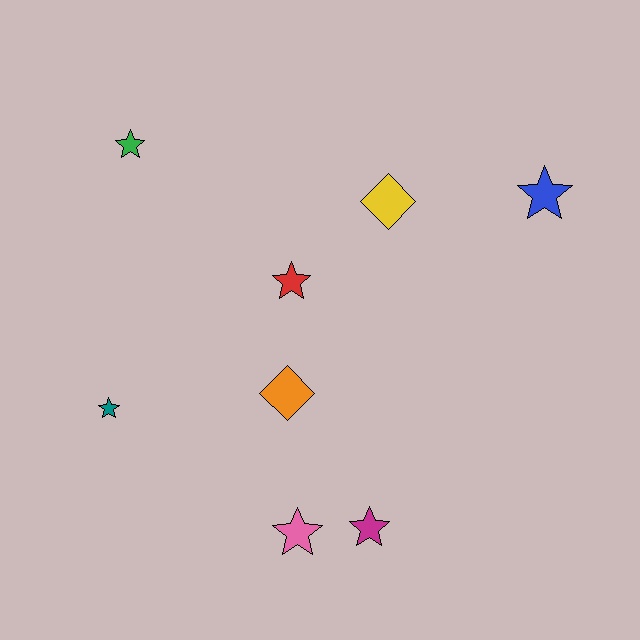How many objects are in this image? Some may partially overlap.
There are 8 objects.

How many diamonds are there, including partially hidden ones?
There are 2 diamonds.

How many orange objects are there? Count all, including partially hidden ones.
There is 1 orange object.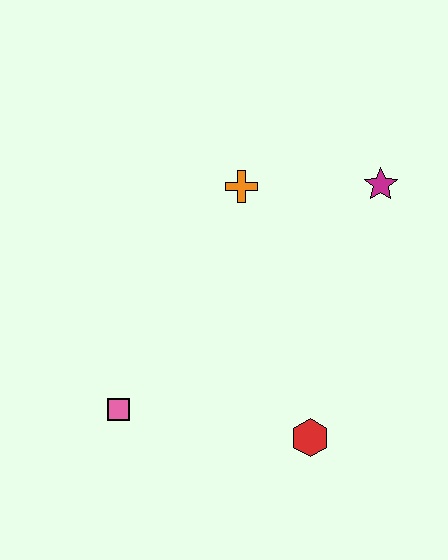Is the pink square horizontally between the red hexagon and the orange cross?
No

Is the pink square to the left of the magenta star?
Yes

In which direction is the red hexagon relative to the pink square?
The red hexagon is to the right of the pink square.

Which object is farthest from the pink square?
The magenta star is farthest from the pink square.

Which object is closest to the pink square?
The red hexagon is closest to the pink square.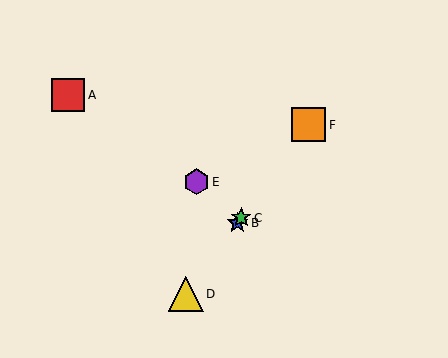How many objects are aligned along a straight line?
4 objects (B, C, D, F) are aligned along a straight line.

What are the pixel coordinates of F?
Object F is at (309, 125).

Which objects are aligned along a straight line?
Objects B, C, D, F are aligned along a straight line.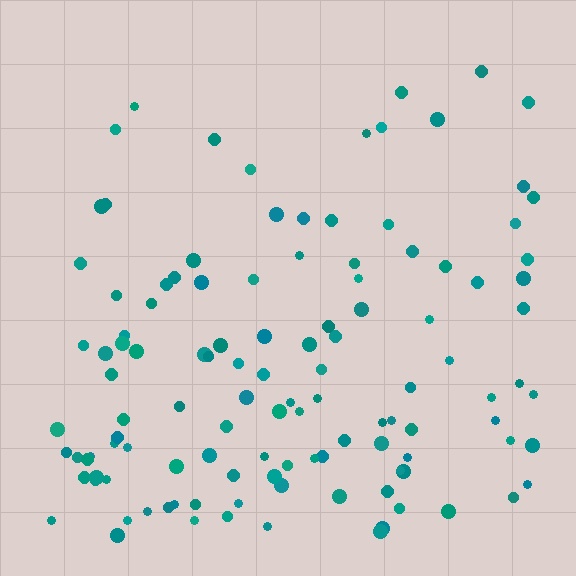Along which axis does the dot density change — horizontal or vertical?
Vertical.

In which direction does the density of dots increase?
From top to bottom, with the bottom side densest.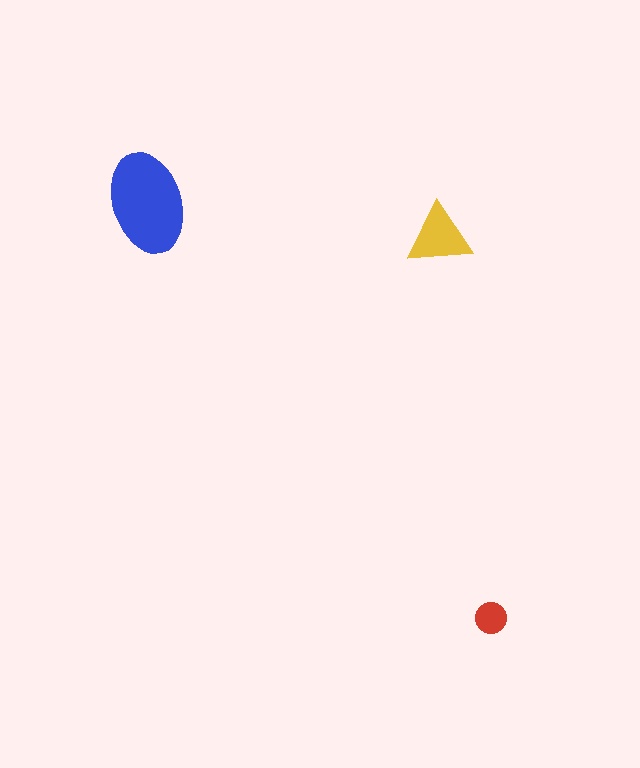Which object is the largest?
The blue ellipse.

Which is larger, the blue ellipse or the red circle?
The blue ellipse.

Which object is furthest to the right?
The red circle is rightmost.